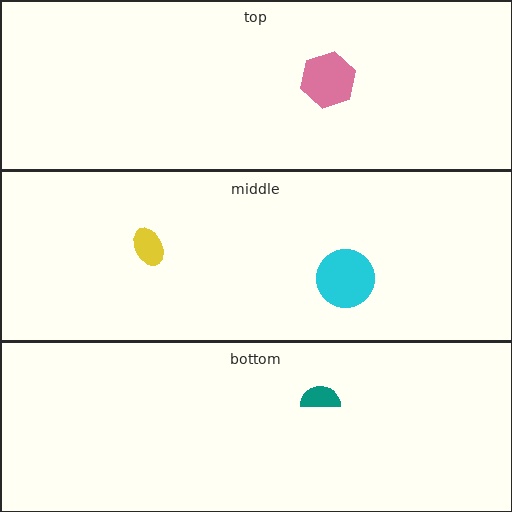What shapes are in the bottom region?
The teal semicircle.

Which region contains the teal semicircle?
The bottom region.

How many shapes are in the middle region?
2.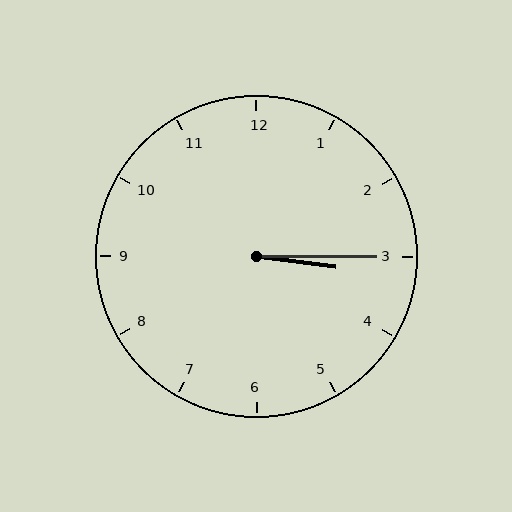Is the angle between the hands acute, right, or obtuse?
It is acute.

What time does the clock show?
3:15.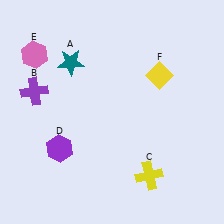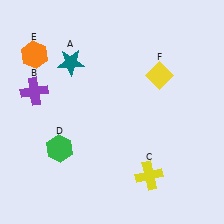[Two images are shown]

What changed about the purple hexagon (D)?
In Image 1, D is purple. In Image 2, it changed to green.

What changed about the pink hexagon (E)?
In Image 1, E is pink. In Image 2, it changed to orange.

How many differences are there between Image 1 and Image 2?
There are 2 differences between the two images.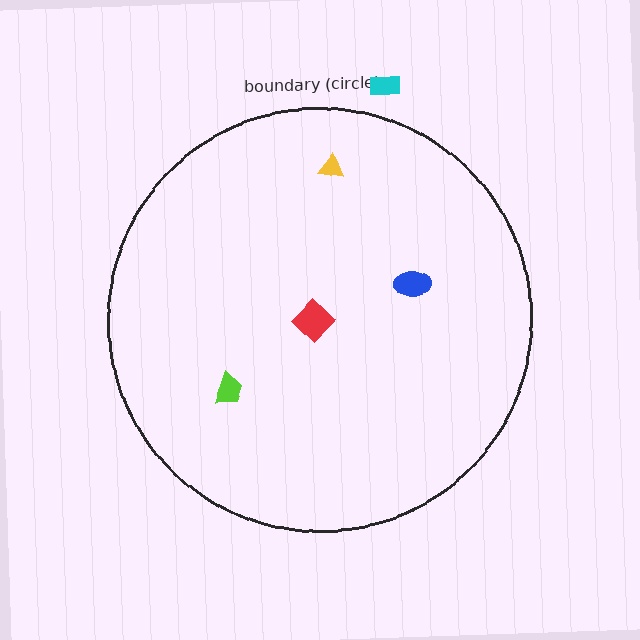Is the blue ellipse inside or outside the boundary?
Inside.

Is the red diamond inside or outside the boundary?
Inside.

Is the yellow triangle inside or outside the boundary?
Inside.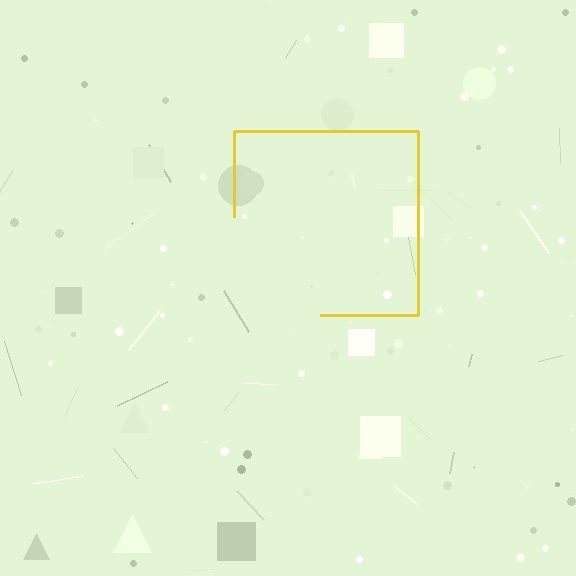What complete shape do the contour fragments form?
The contour fragments form a square.